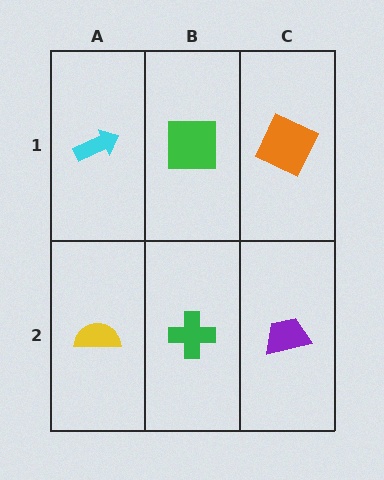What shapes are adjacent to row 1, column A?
A yellow semicircle (row 2, column A), a green square (row 1, column B).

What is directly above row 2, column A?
A cyan arrow.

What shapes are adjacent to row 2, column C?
An orange square (row 1, column C), a green cross (row 2, column B).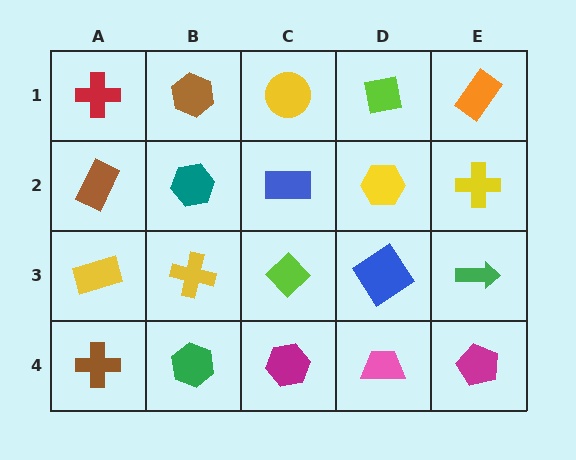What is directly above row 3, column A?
A brown rectangle.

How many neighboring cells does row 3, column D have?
4.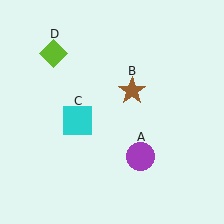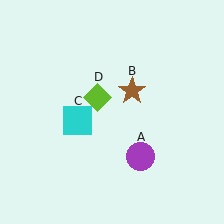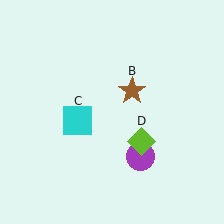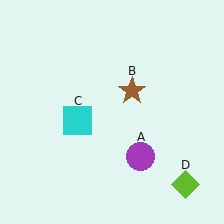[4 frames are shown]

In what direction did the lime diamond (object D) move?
The lime diamond (object D) moved down and to the right.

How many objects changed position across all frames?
1 object changed position: lime diamond (object D).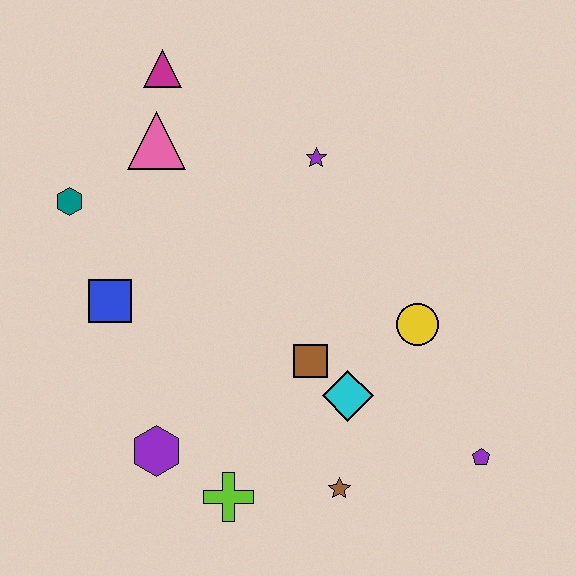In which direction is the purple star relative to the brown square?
The purple star is above the brown square.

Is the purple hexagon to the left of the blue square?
No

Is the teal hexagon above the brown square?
Yes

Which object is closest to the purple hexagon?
The lime cross is closest to the purple hexagon.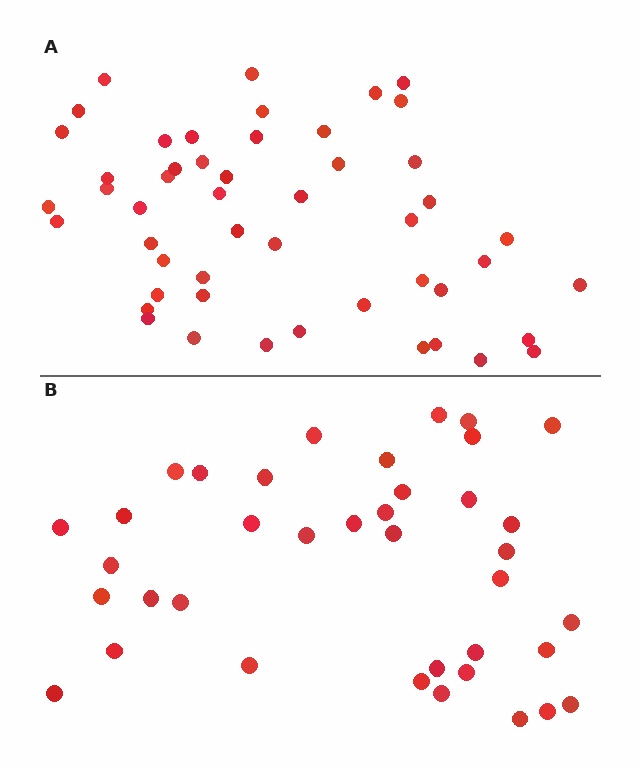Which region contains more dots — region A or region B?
Region A (the top region) has more dots.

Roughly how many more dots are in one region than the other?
Region A has roughly 12 or so more dots than region B.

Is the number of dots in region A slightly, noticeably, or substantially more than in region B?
Region A has noticeably more, but not dramatically so. The ratio is roughly 1.3 to 1.